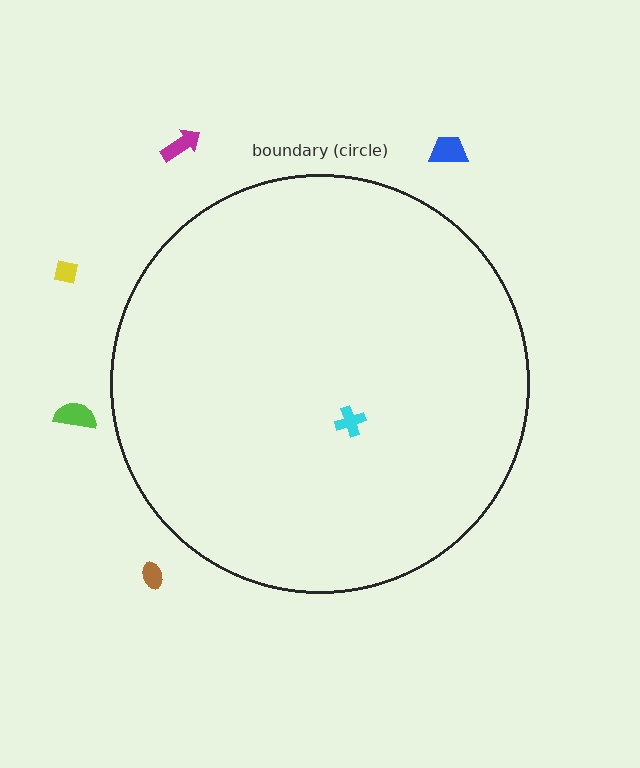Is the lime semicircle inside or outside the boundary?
Outside.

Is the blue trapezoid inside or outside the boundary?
Outside.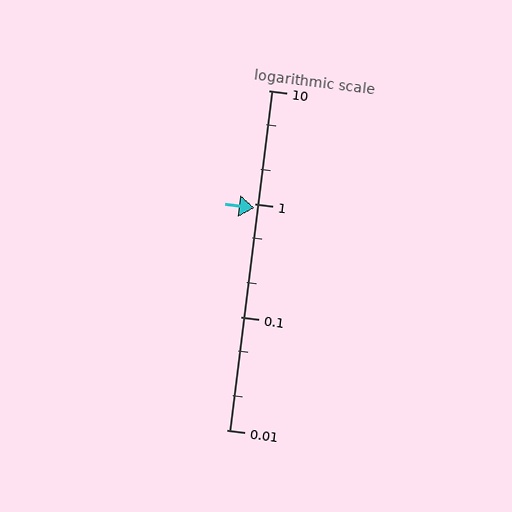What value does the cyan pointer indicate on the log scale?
The pointer indicates approximately 0.92.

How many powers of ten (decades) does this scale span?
The scale spans 3 decades, from 0.01 to 10.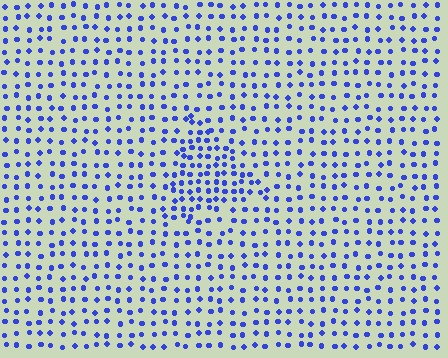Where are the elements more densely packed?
The elements are more densely packed inside the triangle boundary.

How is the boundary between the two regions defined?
The boundary is defined by a change in element density (approximately 1.8x ratio). All elements are the same color, size, and shape.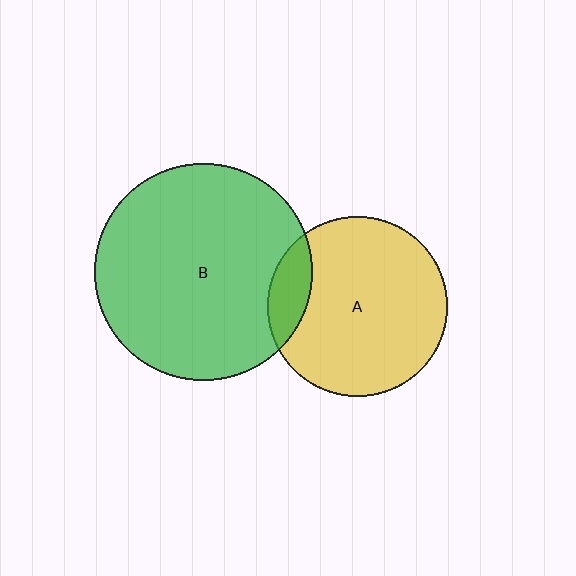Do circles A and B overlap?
Yes.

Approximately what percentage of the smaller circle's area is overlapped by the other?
Approximately 15%.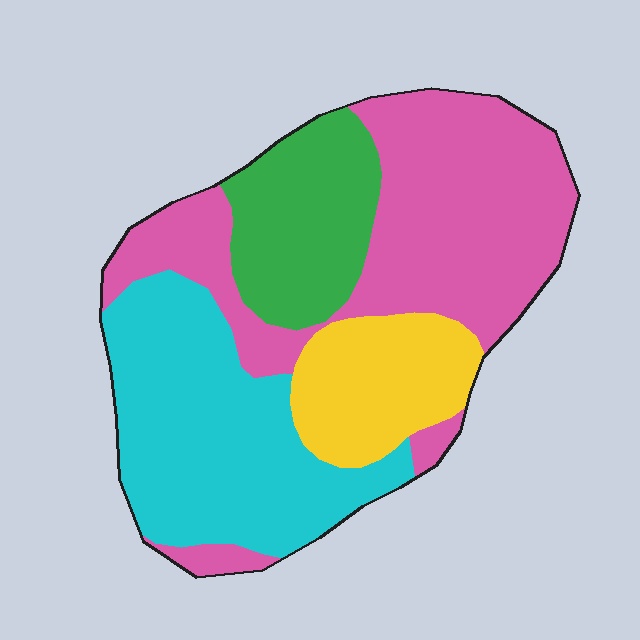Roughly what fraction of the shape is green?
Green covers roughly 15% of the shape.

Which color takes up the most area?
Pink, at roughly 40%.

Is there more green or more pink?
Pink.